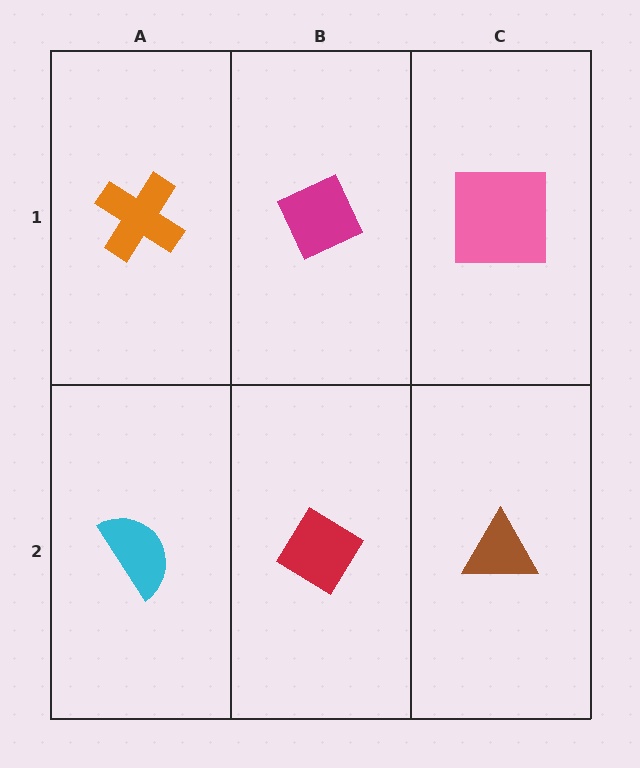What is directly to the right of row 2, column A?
A red diamond.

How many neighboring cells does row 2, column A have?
2.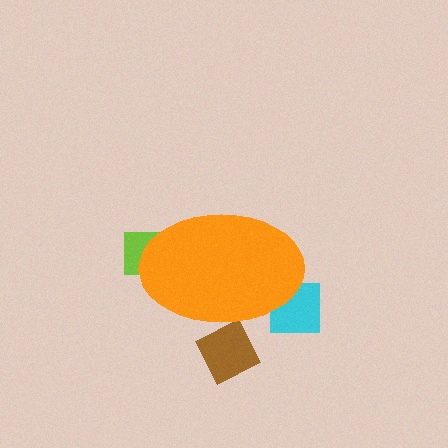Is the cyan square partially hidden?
Yes, the cyan square is partially hidden behind the orange ellipse.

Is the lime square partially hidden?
Yes, the lime square is partially hidden behind the orange ellipse.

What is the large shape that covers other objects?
An orange ellipse.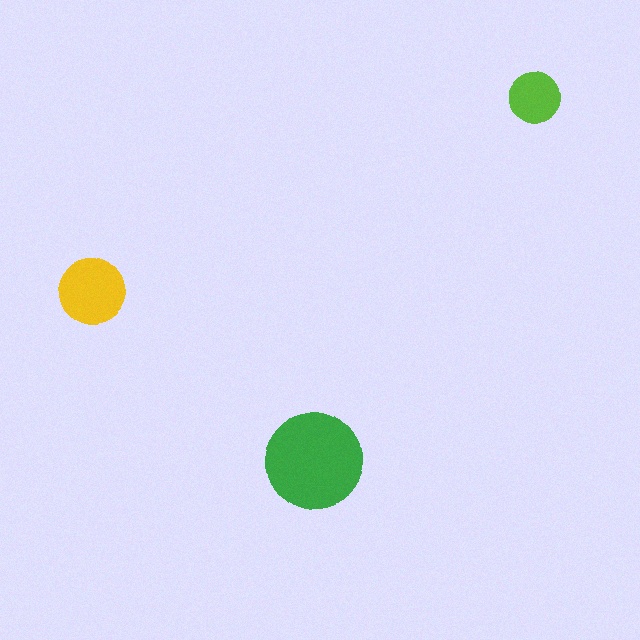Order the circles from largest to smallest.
the green one, the yellow one, the lime one.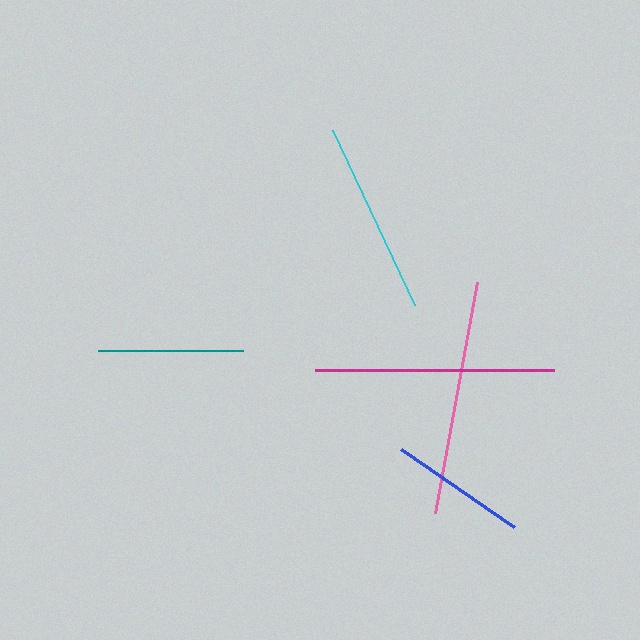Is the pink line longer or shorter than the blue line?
The pink line is longer than the blue line.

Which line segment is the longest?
The magenta line is the longest at approximately 239 pixels.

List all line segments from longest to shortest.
From longest to shortest: magenta, pink, cyan, teal, blue.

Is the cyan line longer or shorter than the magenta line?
The magenta line is longer than the cyan line.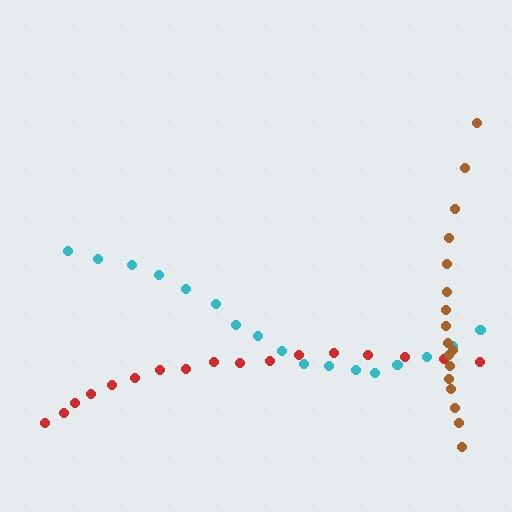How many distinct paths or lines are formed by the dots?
There are 3 distinct paths.